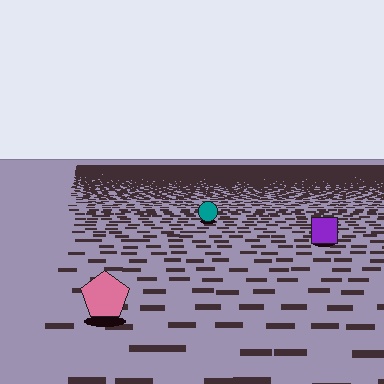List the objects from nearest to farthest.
From nearest to farthest: the pink pentagon, the purple square, the teal circle.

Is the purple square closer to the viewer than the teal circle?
Yes. The purple square is closer — you can tell from the texture gradient: the ground texture is coarser near it.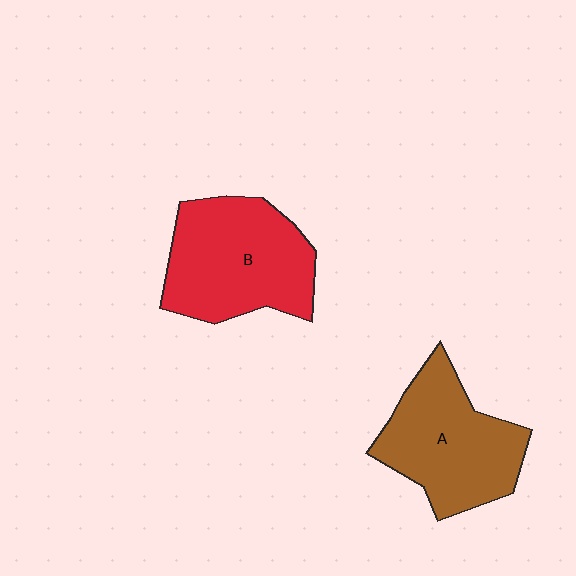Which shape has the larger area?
Shape B (red).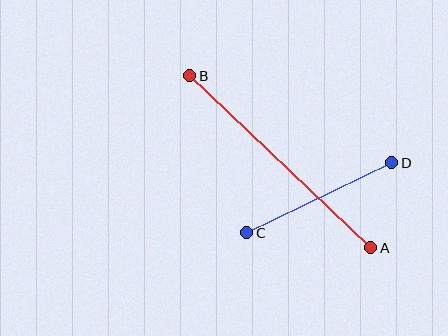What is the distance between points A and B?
The distance is approximately 250 pixels.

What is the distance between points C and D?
The distance is approximately 161 pixels.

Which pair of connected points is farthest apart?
Points A and B are farthest apart.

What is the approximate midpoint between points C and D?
The midpoint is at approximately (319, 198) pixels.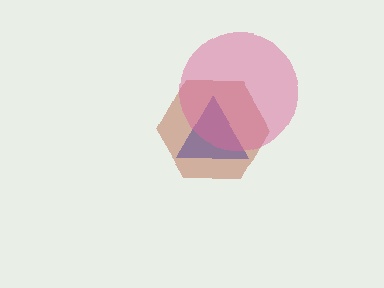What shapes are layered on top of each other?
The layered shapes are: a blue triangle, a brown hexagon, a pink circle.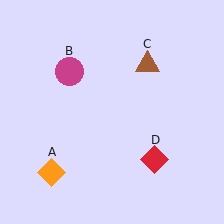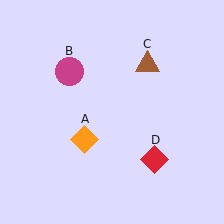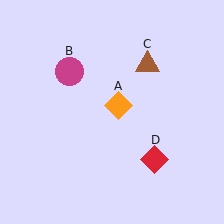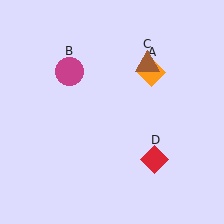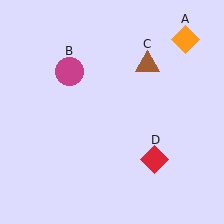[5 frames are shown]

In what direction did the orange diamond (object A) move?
The orange diamond (object A) moved up and to the right.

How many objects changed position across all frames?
1 object changed position: orange diamond (object A).